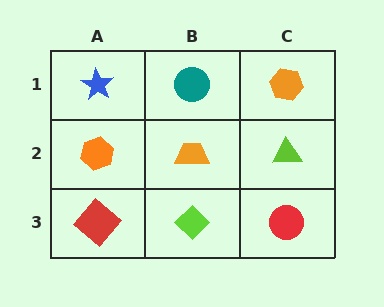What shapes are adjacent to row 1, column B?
An orange trapezoid (row 2, column B), a blue star (row 1, column A), an orange hexagon (row 1, column C).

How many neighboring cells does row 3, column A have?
2.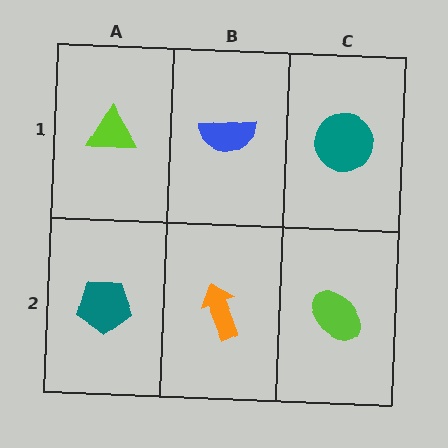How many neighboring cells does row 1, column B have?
3.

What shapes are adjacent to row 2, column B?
A blue semicircle (row 1, column B), a teal pentagon (row 2, column A), a lime ellipse (row 2, column C).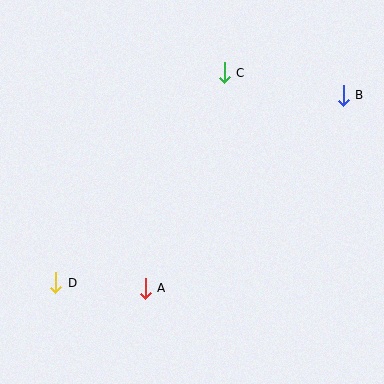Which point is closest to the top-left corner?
Point C is closest to the top-left corner.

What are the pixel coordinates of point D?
Point D is at (56, 283).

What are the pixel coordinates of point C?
Point C is at (224, 73).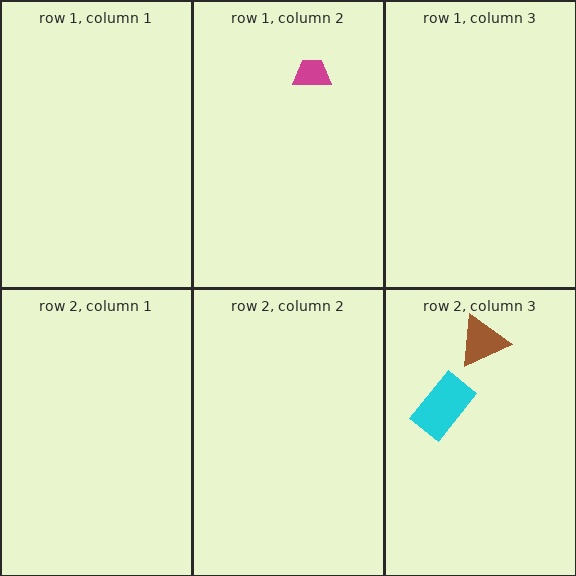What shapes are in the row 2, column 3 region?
The brown triangle, the cyan rectangle.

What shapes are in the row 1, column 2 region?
The magenta trapezoid.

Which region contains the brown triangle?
The row 2, column 3 region.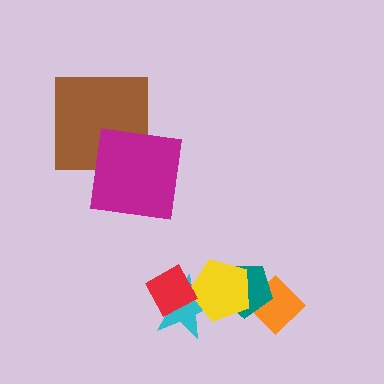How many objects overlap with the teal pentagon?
2 objects overlap with the teal pentagon.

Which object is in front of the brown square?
The magenta square is in front of the brown square.